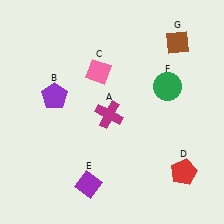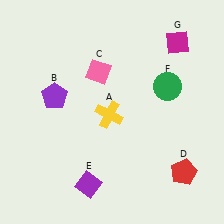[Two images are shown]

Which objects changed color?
A changed from magenta to yellow. G changed from brown to magenta.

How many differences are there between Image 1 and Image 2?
There are 2 differences between the two images.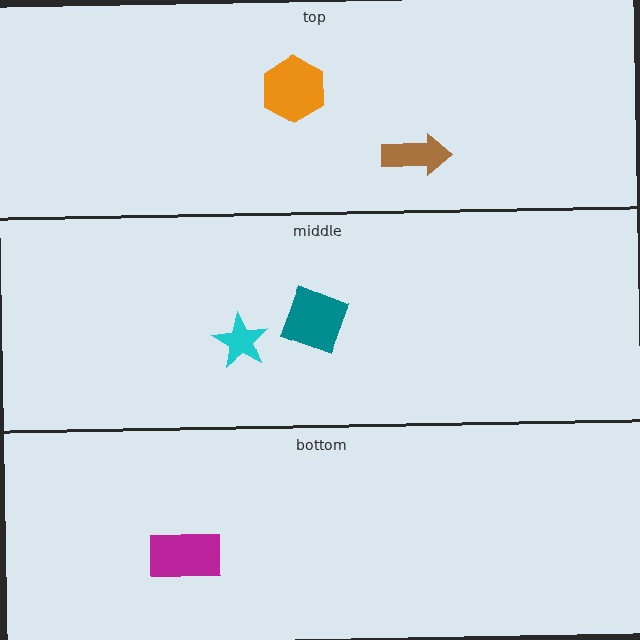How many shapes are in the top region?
2.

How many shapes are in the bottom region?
1.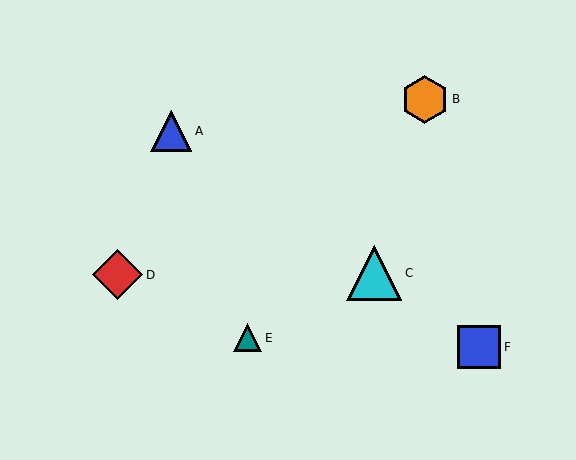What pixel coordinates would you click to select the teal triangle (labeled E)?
Click at (248, 338) to select the teal triangle E.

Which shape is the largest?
The cyan triangle (labeled C) is the largest.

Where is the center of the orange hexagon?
The center of the orange hexagon is at (425, 99).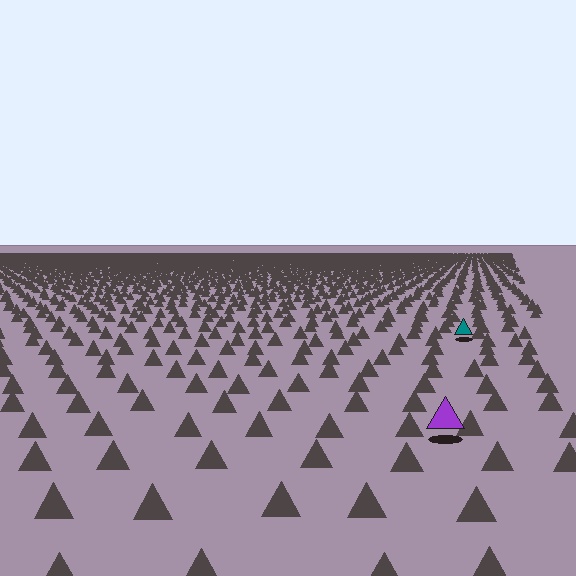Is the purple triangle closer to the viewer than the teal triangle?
Yes. The purple triangle is closer — you can tell from the texture gradient: the ground texture is coarser near it.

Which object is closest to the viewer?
The purple triangle is closest. The texture marks near it are larger and more spread out.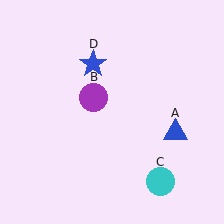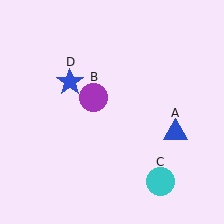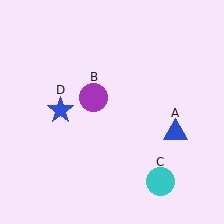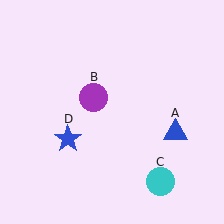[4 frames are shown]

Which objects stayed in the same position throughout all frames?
Blue triangle (object A) and purple circle (object B) and cyan circle (object C) remained stationary.